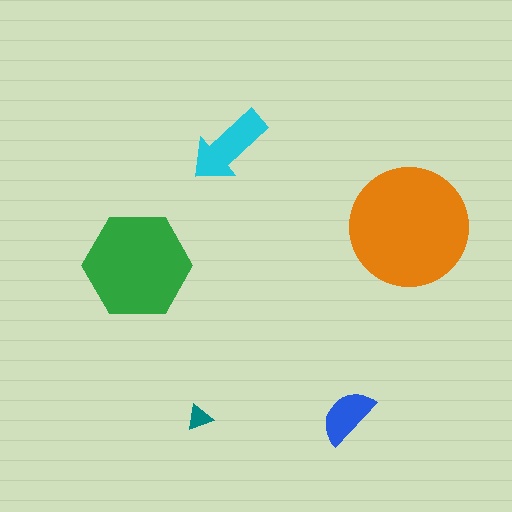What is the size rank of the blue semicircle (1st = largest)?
4th.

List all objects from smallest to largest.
The teal triangle, the blue semicircle, the cyan arrow, the green hexagon, the orange circle.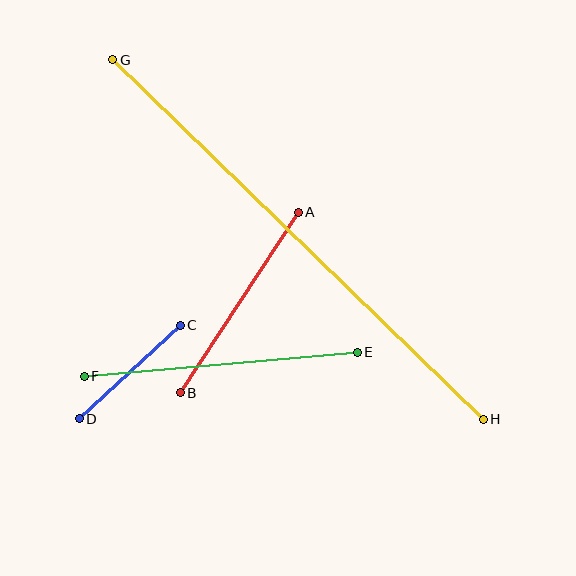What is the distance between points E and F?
The distance is approximately 274 pixels.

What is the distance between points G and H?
The distance is approximately 516 pixels.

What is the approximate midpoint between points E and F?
The midpoint is at approximately (221, 364) pixels.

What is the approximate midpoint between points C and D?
The midpoint is at approximately (130, 372) pixels.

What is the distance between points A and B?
The distance is approximately 216 pixels.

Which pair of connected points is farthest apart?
Points G and H are farthest apart.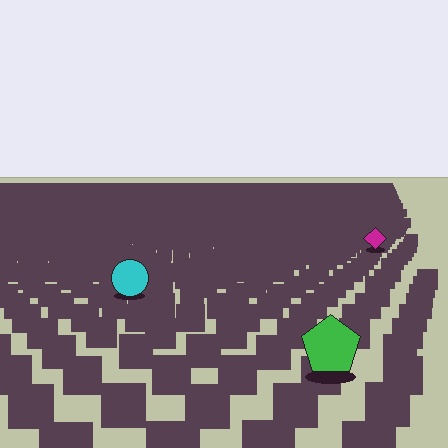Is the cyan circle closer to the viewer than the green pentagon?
No. The green pentagon is closer — you can tell from the texture gradient: the ground texture is coarser near it.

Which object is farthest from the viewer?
The magenta diamond is farthest from the viewer. It appears smaller and the ground texture around it is denser.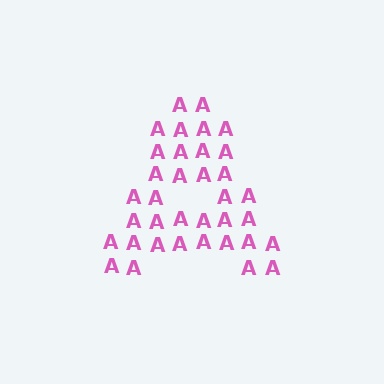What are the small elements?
The small elements are letter A's.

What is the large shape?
The large shape is the letter A.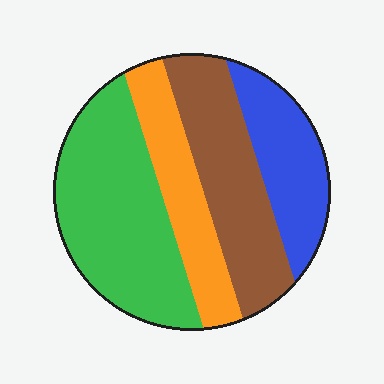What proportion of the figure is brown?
Brown takes up about one quarter (1/4) of the figure.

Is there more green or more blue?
Green.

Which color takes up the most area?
Green, at roughly 35%.